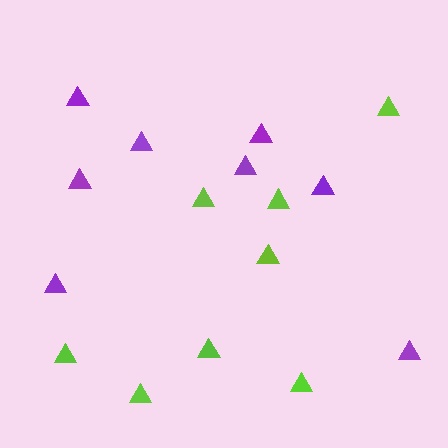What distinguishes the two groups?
There are 2 groups: one group of lime triangles (8) and one group of purple triangles (8).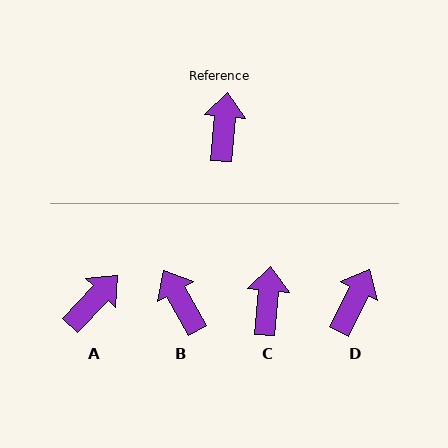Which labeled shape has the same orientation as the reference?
C.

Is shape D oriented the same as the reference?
No, it is off by about 21 degrees.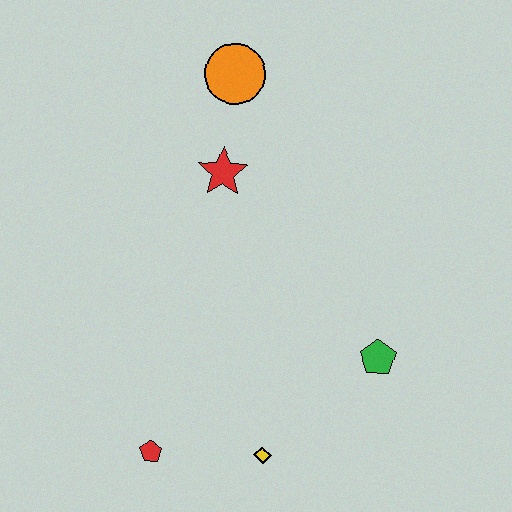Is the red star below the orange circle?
Yes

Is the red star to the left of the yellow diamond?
Yes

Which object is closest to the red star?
The orange circle is closest to the red star.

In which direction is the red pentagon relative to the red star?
The red pentagon is below the red star.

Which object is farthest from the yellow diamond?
The orange circle is farthest from the yellow diamond.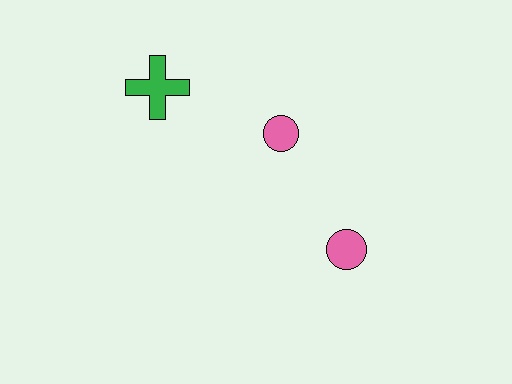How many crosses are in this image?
There is 1 cross.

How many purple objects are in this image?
There are no purple objects.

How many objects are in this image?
There are 3 objects.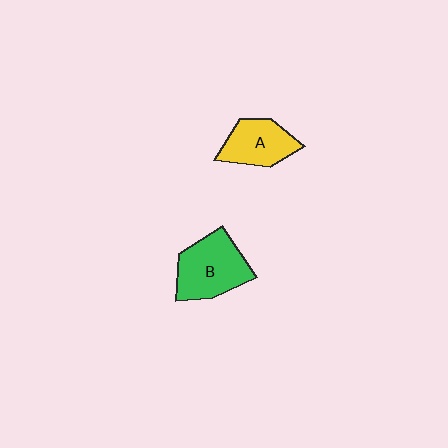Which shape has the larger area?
Shape B (green).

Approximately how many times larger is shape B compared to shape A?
Approximately 1.3 times.